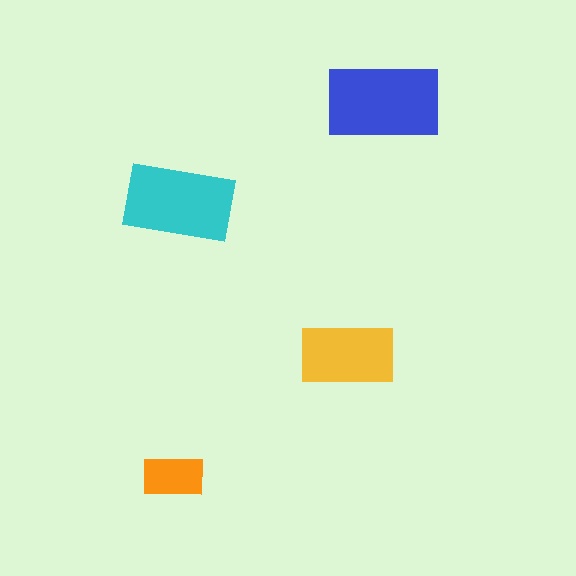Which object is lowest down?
The orange rectangle is bottommost.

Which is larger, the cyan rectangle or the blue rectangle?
The blue one.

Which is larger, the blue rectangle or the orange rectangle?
The blue one.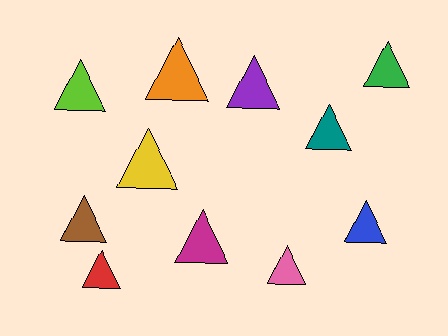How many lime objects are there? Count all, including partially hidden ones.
There is 1 lime object.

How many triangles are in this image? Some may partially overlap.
There are 11 triangles.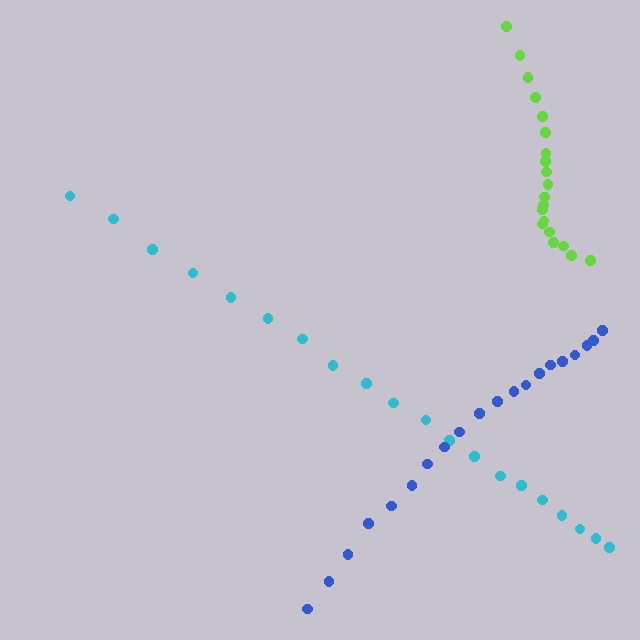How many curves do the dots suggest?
There are 3 distinct paths.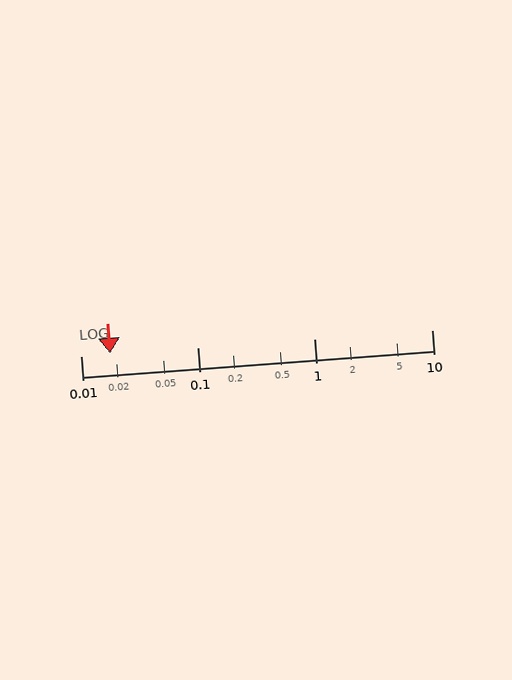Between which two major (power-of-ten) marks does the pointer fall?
The pointer is between 0.01 and 0.1.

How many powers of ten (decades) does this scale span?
The scale spans 3 decades, from 0.01 to 10.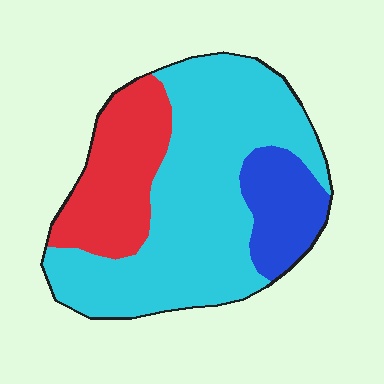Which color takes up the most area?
Cyan, at roughly 60%.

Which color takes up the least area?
Blue, at roughly 15%.